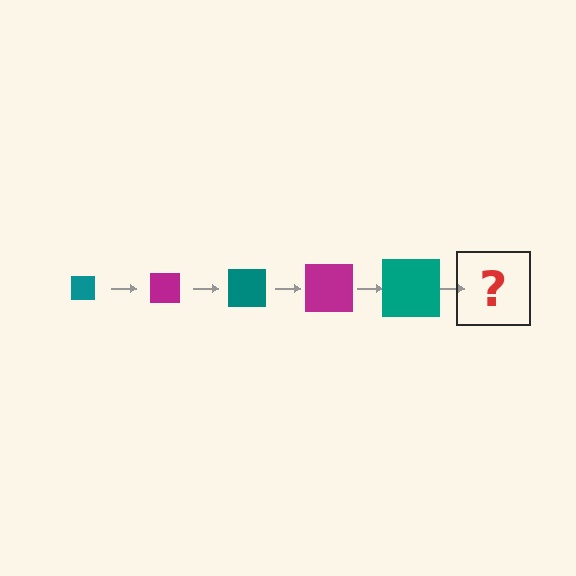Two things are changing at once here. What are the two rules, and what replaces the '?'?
The two rules are that the square grows larger each step and the color cycles through teal and magenta. The '?' should be a magenta square, larger than the previous one.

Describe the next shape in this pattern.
It should be a magenta square, larger than the previous one.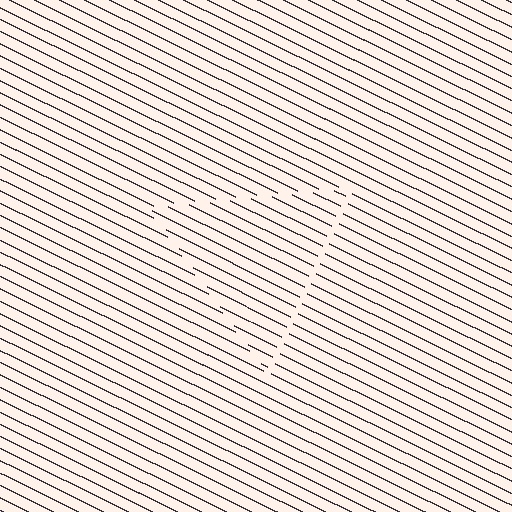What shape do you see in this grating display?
An illusory triangle. The interior of the shape contains the same grating, shifted by half a period — the contour is defined by the phase discontinuity where line-ends from the inner and outer gratings abut.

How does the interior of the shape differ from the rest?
The interior of the shape contains the same grating, shifted by half a period — the contour is defined by the phase discontinuity where line-ends from the inner and outer gratings abut.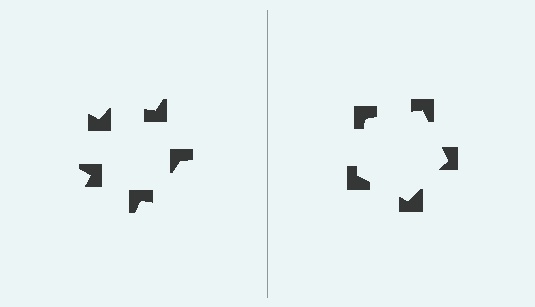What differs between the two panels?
The notched squares are positioned identically on both sides; only the wedge orientations differ. On the right they align to a pentagon; on the left they are misaligned.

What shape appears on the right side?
An illusory pentagon.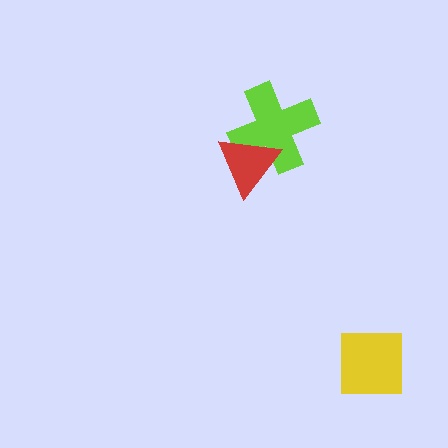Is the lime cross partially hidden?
Yes, it is partially covered by another shape.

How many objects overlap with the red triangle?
1 object overlaps with the red triangle.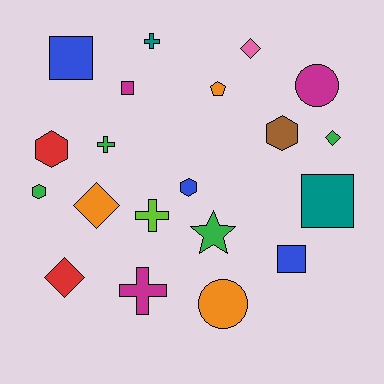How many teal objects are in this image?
There are 2 teal objects.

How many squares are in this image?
There are 4 squares.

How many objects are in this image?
There are 20 objects.